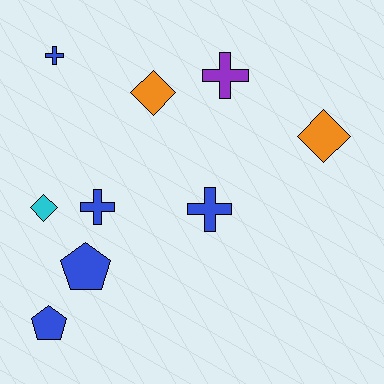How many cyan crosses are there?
There are no cyan crosses.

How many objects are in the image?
There are 9 objects.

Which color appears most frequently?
Blue, with 5 objects.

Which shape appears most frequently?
Cross, with 4 objects.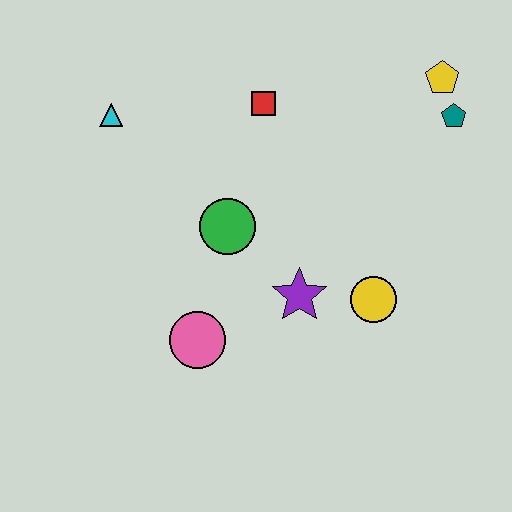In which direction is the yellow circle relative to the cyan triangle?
The yellow circle is to the right of the cyan triangle.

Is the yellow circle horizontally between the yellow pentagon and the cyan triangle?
Yes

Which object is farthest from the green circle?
The yellow pentagon is farthest from the green circle.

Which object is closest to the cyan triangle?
The red square is closest to the cyan triangle.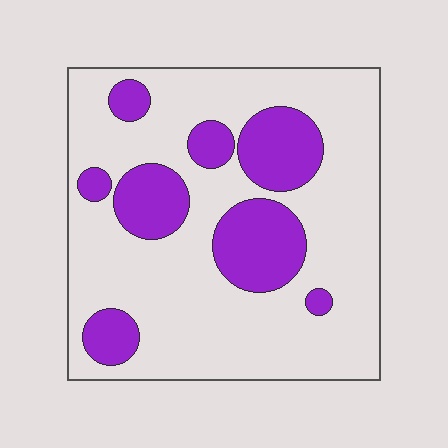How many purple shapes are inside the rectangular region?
8.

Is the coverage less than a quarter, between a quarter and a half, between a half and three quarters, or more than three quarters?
Between a quarter and a half.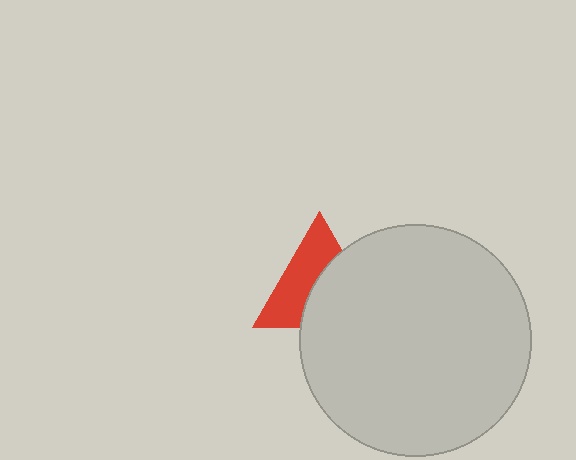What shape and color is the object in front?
The object in front is a light gray circle.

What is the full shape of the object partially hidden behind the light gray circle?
The partially hidden object is a red triangle.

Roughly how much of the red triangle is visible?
About half of it is visible (roughly 51%).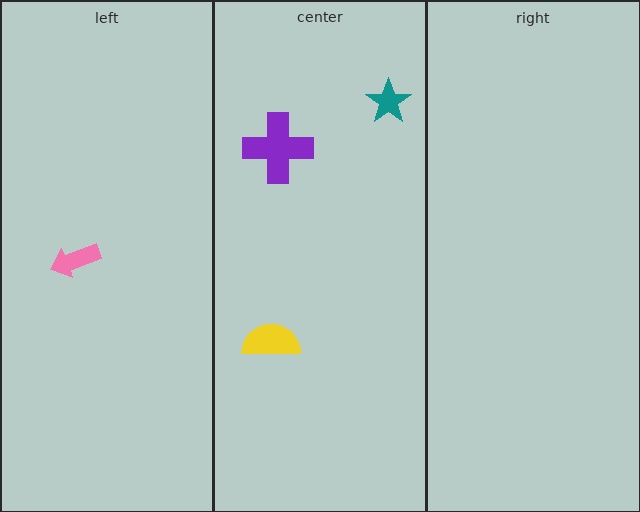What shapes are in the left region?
The pink arrow.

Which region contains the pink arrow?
The left region.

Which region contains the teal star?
The center region.